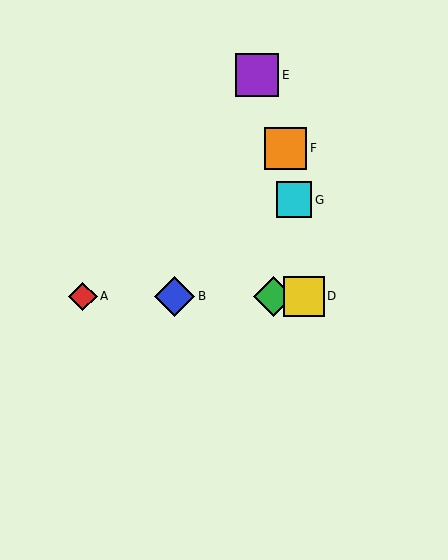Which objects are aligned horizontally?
Objects A, B, C, D are aligned horizontally.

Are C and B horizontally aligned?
Yes, both are at y≈296.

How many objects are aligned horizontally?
4 objects (A, B, C, D) are aligned horizontally.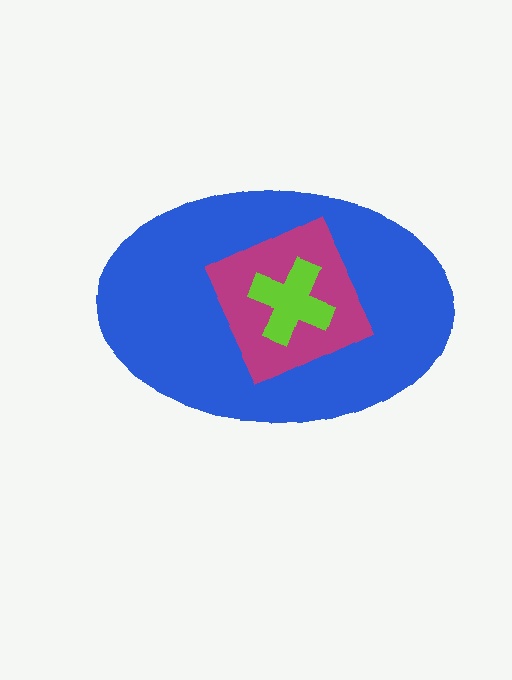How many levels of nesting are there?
3.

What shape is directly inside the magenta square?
The lime cross.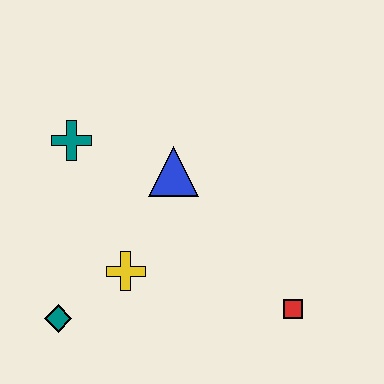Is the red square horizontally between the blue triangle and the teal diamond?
No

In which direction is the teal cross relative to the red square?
The teal cross is to the left of the red square.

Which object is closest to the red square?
The yellow cross is closest to the red square.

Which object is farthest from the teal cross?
The red square is farthest from the teal cross.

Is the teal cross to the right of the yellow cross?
No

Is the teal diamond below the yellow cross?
Yes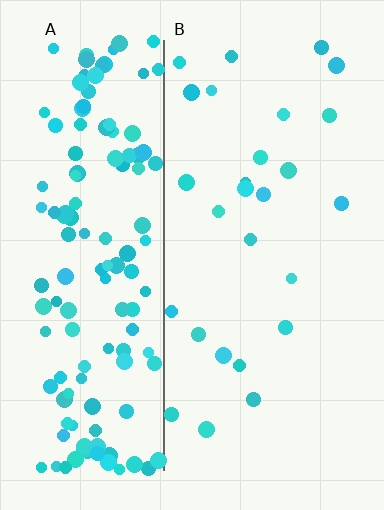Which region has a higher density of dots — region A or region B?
A (the left).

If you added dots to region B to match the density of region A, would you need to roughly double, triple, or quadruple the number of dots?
Approximately quadruple.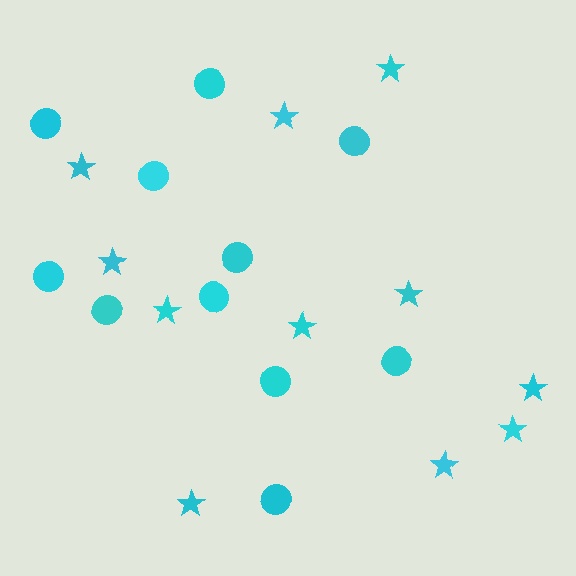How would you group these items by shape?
There are 2 groups: one group of stars (11) and one group of circles (11).